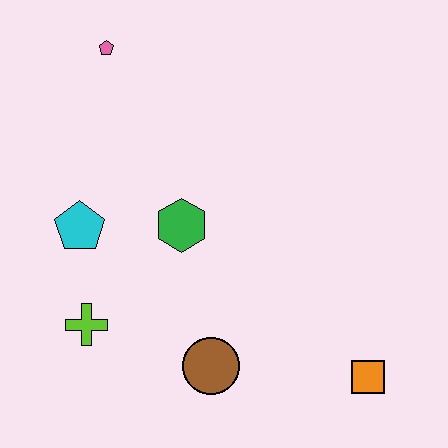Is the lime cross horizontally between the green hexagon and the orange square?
No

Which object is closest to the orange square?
The brown circle is closest to the orange square.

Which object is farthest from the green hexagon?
The orange square is farthest from the green hexagon.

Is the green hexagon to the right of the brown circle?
No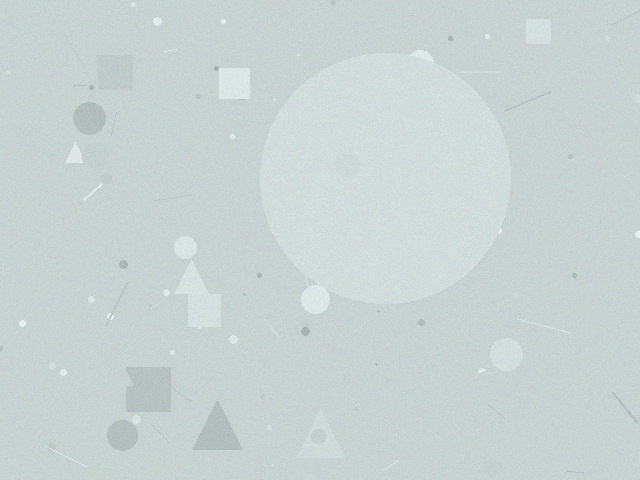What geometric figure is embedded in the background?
A circle is embedded in the background.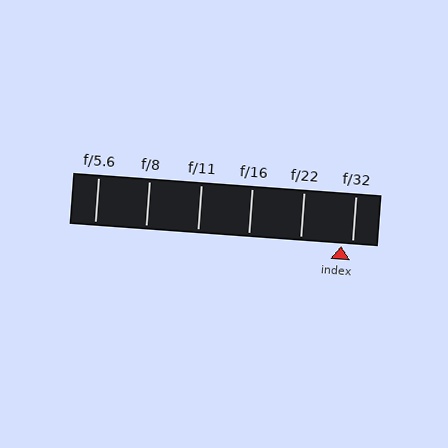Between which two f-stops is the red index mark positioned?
The index mark is between f/22 and f/32.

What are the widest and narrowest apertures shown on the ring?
The widest aperture shown is f/5.6 and the narrowest is f/32.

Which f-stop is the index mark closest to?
The index mark is closest to f/32.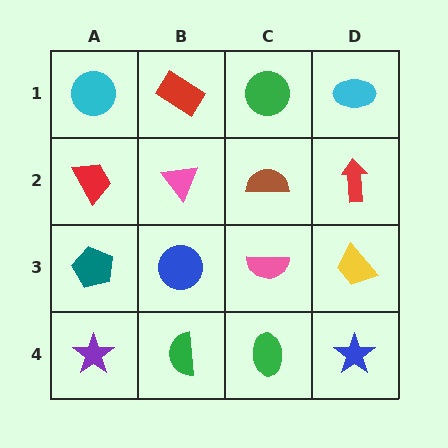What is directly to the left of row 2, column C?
A pink triangle.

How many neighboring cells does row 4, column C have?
3.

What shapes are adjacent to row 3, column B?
A pink triangle (row 2, column B), a green semicircle (row 4, column B), a teal pentagon (row 3, column A), a pink semicircle (row 3, column C).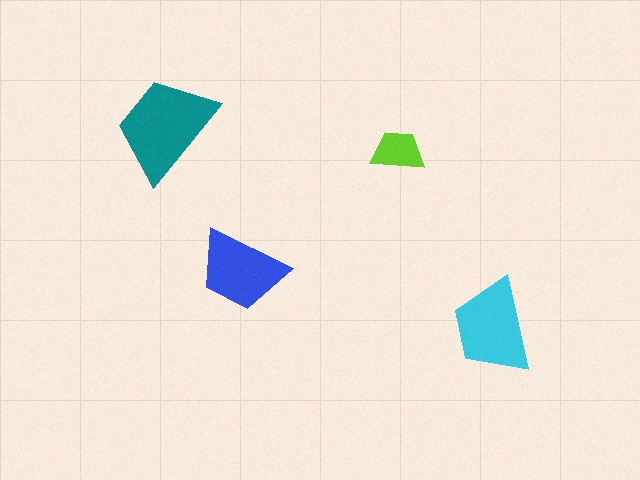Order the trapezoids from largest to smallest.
the teal one, the cyan one, the blue one, the lime one.